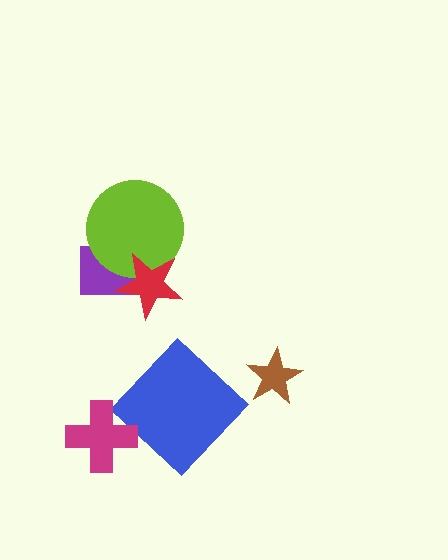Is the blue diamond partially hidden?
No, no other shape covers it.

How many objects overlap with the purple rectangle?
2 objects overlap with the purple rectangle.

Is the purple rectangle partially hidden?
Yes, it is partially covered by another shape.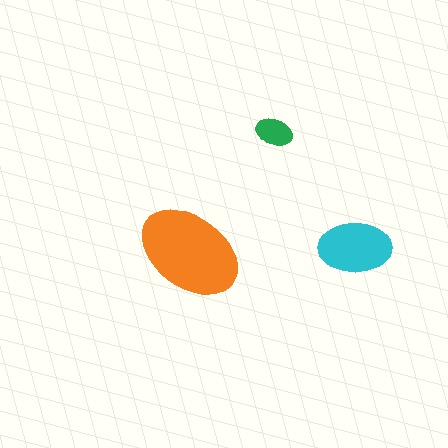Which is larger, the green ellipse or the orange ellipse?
The orange one.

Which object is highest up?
The green ellipse is topmost.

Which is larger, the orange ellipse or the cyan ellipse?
The orange one.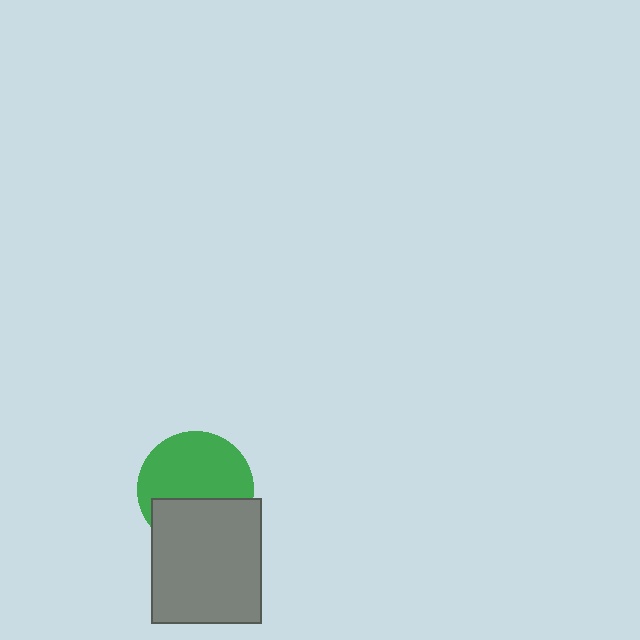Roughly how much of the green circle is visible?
About half of it is visible (roughly 61%).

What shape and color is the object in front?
The object in front is a gray rectangle.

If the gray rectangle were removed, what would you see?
You would see the complete green circle.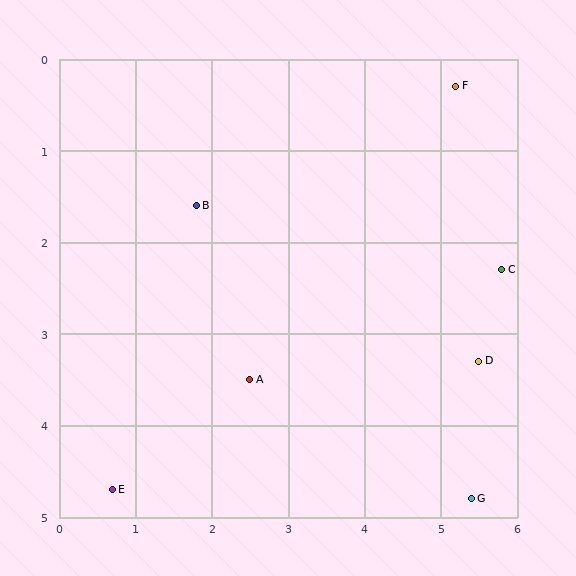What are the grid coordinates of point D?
Point D is at approximately (5.5, 3.3).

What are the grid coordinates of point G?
Point G is at approximately (5.4, 4.8).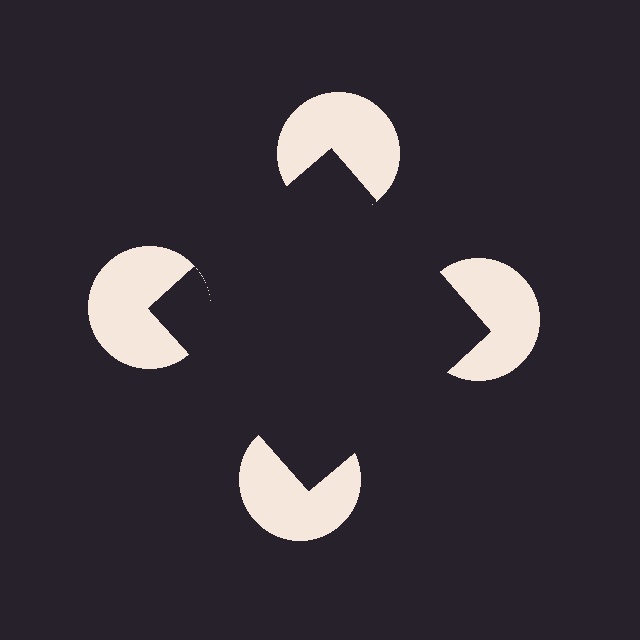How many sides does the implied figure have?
4 sides.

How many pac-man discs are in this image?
There are 4 — one at each vertex of the illusory square.